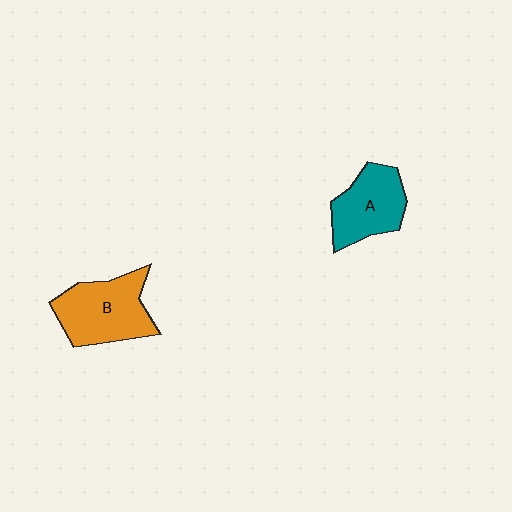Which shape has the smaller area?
Shape A (teal).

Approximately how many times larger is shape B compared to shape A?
Approximately 1.2 times.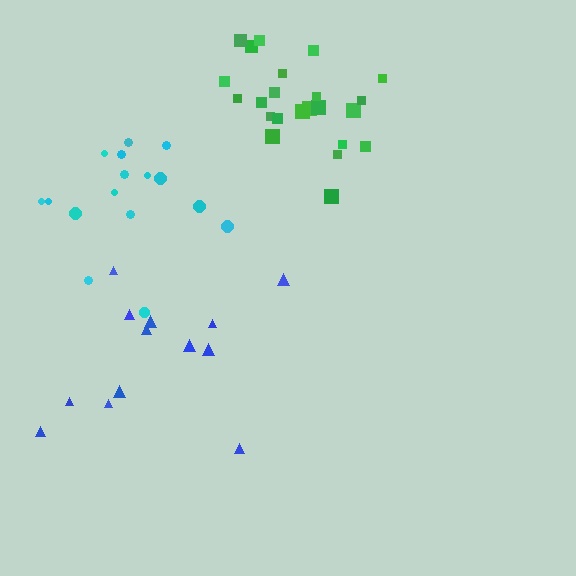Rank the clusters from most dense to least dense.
green, cyan, blue.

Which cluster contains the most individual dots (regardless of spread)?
Green (23).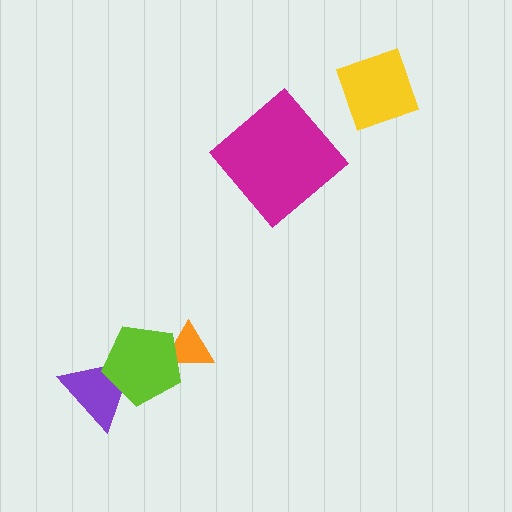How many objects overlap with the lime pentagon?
2 objects overlap with the lime pentagon.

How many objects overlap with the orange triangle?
1 object overlaps with the orange triangle.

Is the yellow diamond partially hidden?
No, no other shape covers it.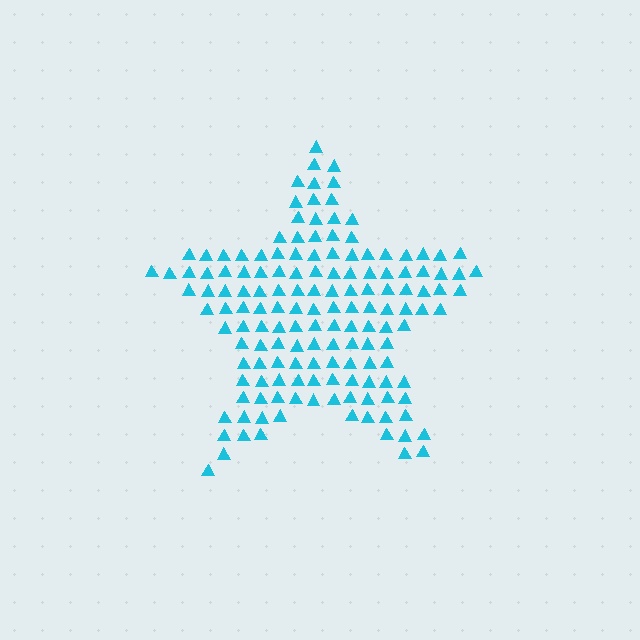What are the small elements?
The small elements are triangles.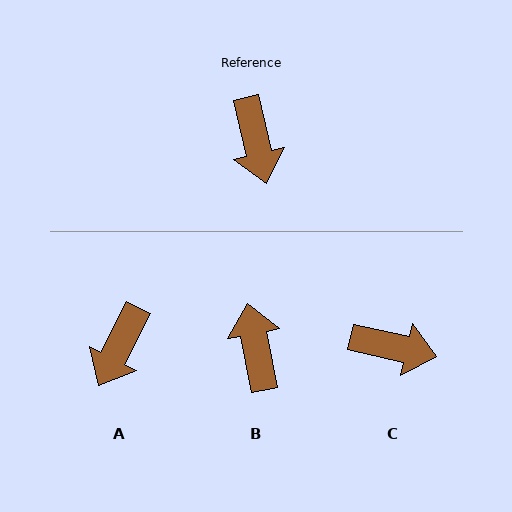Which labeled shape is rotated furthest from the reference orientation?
B, about 178 degrees away.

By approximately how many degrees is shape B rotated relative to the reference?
Approximately 178 degrees counter-clockwise.